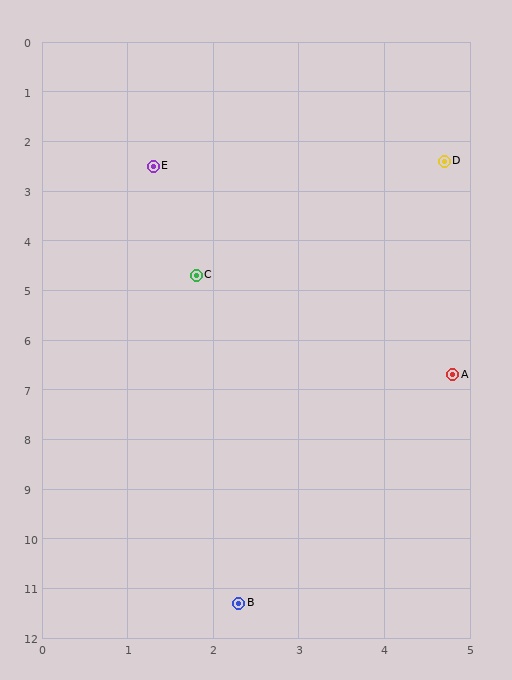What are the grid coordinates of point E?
Point E is at approximately (1.3, 2.5).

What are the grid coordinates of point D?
Point D is at approximately (4.7, 2.4).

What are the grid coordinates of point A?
Point A is at approximately (4.8, 6.7).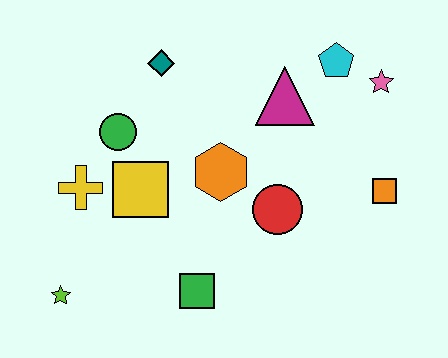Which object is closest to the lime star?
The yellow cross is closest to the lime star.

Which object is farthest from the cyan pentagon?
The lime star is farthest from the cyan pentagon.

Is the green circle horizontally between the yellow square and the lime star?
Yes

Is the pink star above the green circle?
Yes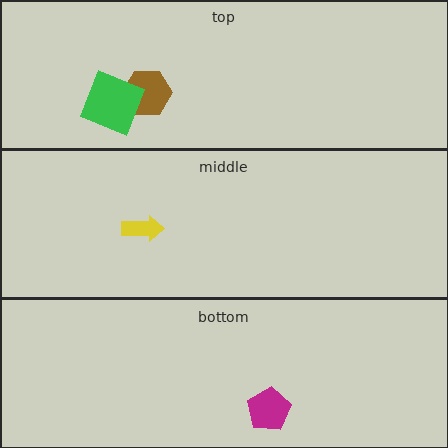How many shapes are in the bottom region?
1.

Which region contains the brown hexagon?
The top region.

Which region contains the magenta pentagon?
The bottom region.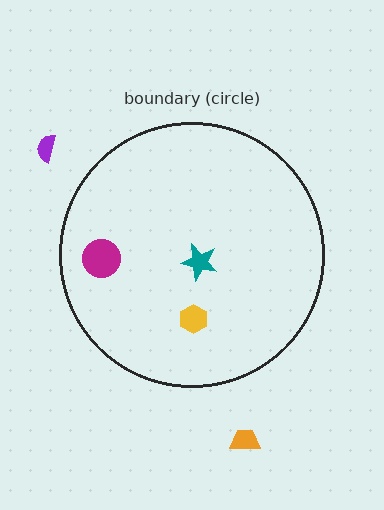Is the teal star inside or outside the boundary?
Inside.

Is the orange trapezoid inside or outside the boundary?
Outside.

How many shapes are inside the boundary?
3 inside, 2 outside.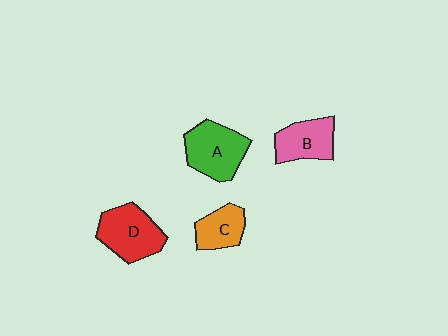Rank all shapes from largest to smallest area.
From largest to smallest: A (green), D (red), B (pink), C (orange).